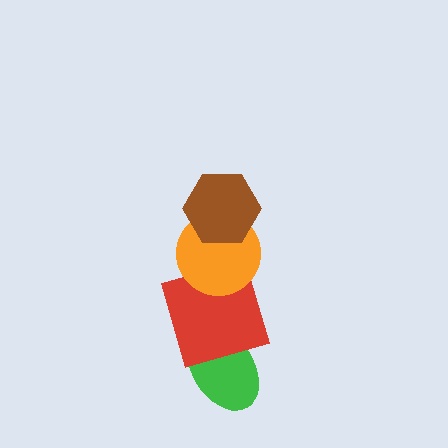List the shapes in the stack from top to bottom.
From top to bottom: the brown hexagon, the orange circle, the red square, the green ellipse.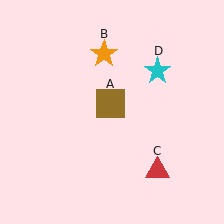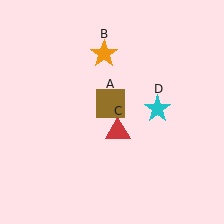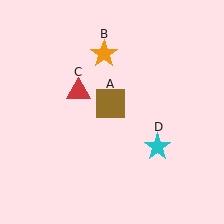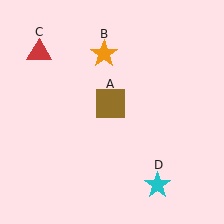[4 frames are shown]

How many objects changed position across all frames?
2 objects changed position: red triangle (object C), cyan star (object D).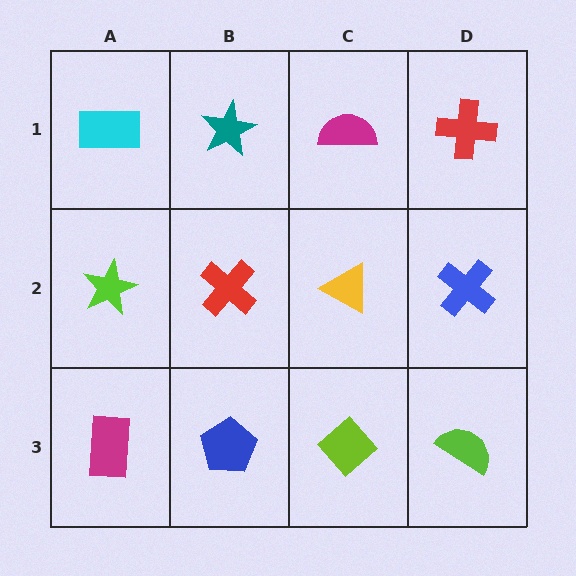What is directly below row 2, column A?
A magenta rectangle.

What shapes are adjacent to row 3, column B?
A red cross (row 2, column B), a magenta rectangle (row 3, column A), a lime diamond (row 3, column C).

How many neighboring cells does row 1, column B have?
3.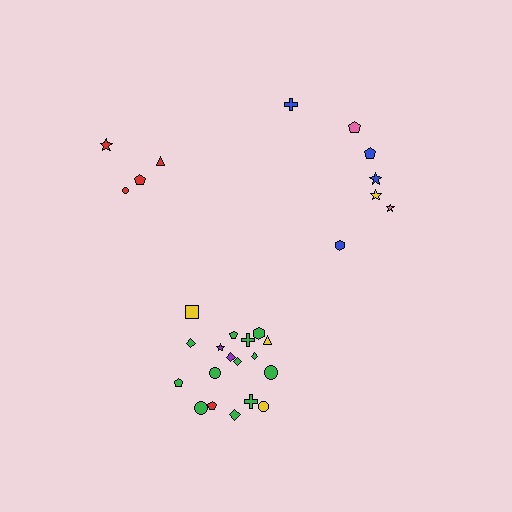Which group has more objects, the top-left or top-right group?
The top-right group.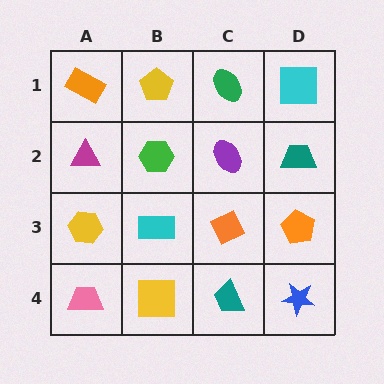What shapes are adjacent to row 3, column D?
A teal trapezoid (row 2, column D), a blue star (row 4, column D), an orange diamond (row 3, column C).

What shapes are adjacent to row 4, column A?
A yellow hexagon (row 3, column A), a yellow square (row 4, column B).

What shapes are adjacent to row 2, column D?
A cyan square (row 1, column D), an orange pentagon (row 3, column D), a purple ellipse (row 2, column C).